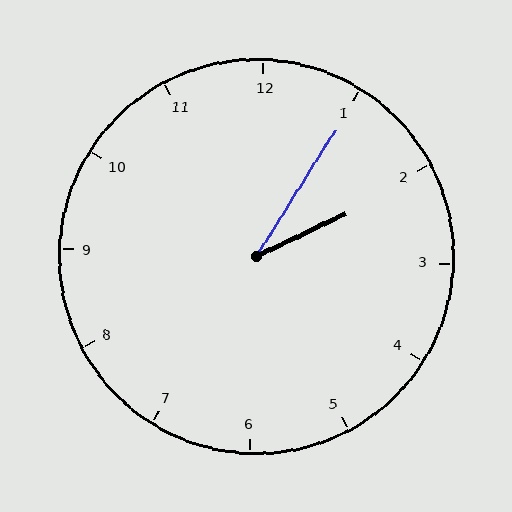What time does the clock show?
2:05.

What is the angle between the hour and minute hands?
Approximately 32 degrees.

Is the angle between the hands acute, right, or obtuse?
It is acute.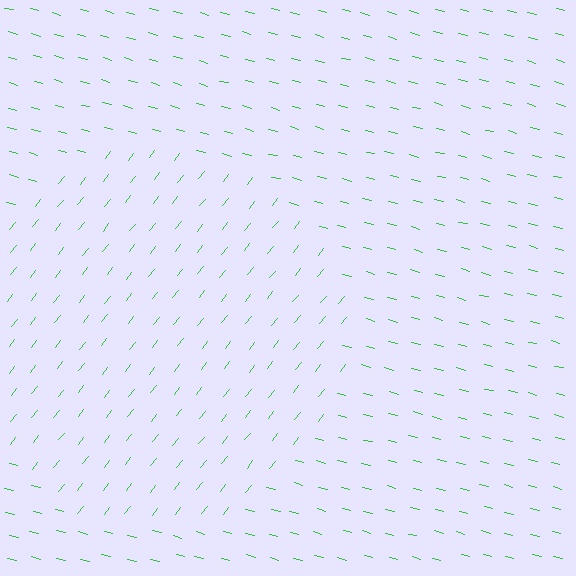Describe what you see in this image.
The image is filled with small green line segments. A circle region in the image has lines oriented differently from the surrounding lines, creating a visible texture boundary.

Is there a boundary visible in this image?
Yes, there is a texture boundary formed by a change in line orientation.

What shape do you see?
I see a circle.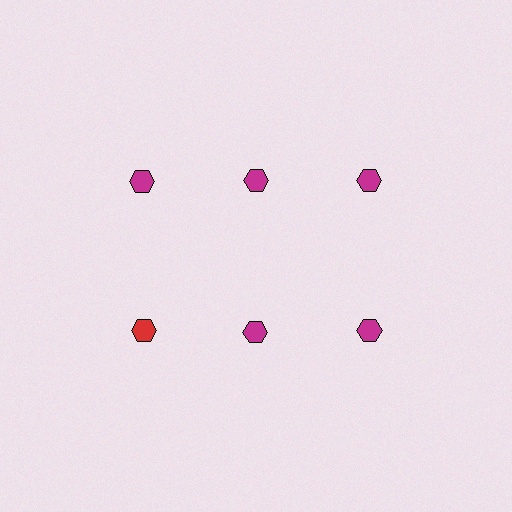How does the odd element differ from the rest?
It has a different color: red instead of magenta.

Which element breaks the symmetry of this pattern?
The red hexagon in the second row, leftmost column breaks the symmetry. All other shapes are magenta hexagons.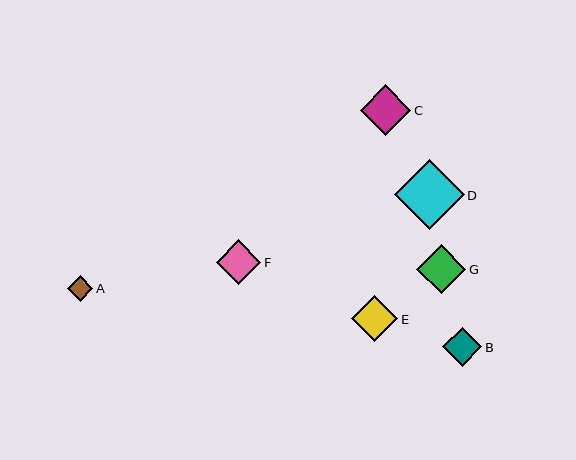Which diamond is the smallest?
Diamond A is the smallest with a size of approximately 25 pixels.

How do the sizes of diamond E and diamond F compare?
Diamond E and diamond F are approximately the same size.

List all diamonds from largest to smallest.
From largest to smallest: D, C, G, E, F, B, A.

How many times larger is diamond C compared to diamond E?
Diamond C is approximately 1.1 times the size of diamond E.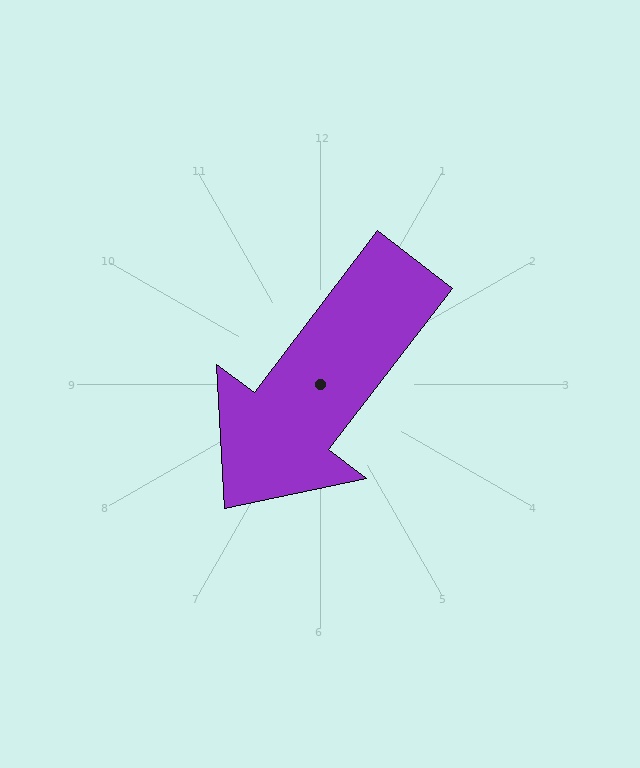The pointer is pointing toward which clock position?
Roughly 7 o'clock.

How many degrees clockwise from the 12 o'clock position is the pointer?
Approximately 217 degrees.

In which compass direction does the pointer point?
Southwest.